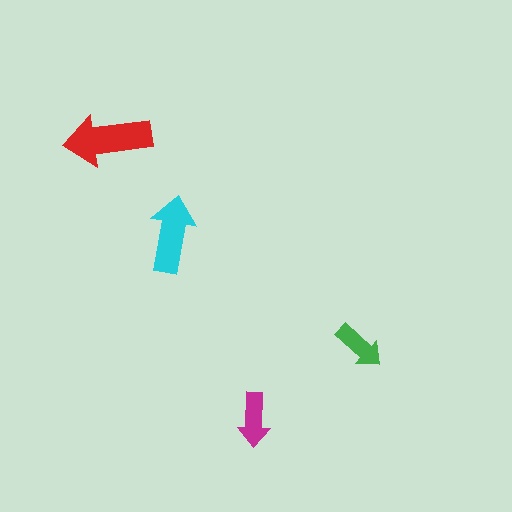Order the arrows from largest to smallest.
the red one, the cyan one, the magenta one, the green one.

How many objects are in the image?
There are 4 objects in the image.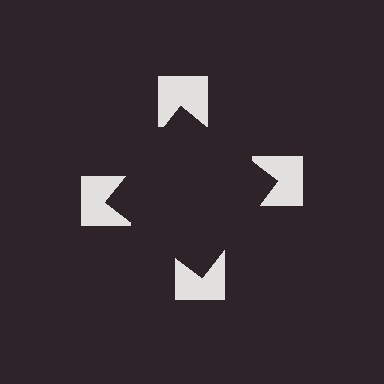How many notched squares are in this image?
There are 4 — one at each vertex of the illusory square.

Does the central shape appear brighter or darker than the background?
It typically appears slightly darker than the background, even though no actual brightness change is drawn.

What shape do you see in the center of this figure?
An illusory square — its edges are inferred from the aligned wedge cuts in the notched squares, not physically drawn.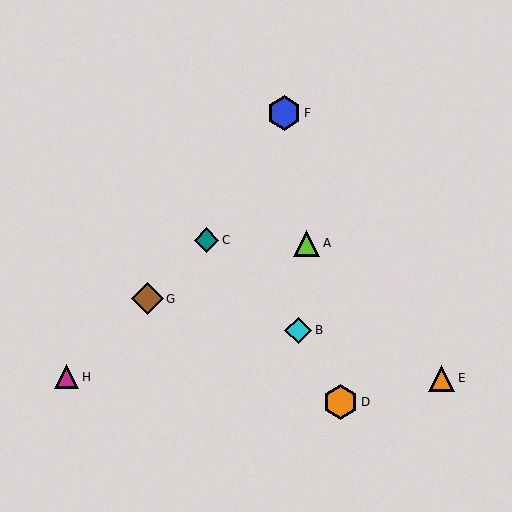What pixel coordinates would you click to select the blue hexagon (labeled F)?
Click at (284, 113) to select the blue hexagon F.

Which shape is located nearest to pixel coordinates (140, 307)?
The brown diamond (labeled G) at (147, 299) is nearest to that location.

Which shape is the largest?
The orange hexagon (labeled D) is the largest.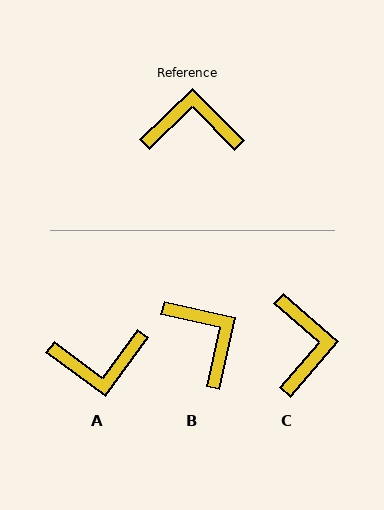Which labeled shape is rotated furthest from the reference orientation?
A, about 171 degrees away.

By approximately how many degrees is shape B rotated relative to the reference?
Approximately 57 degrees clockwise.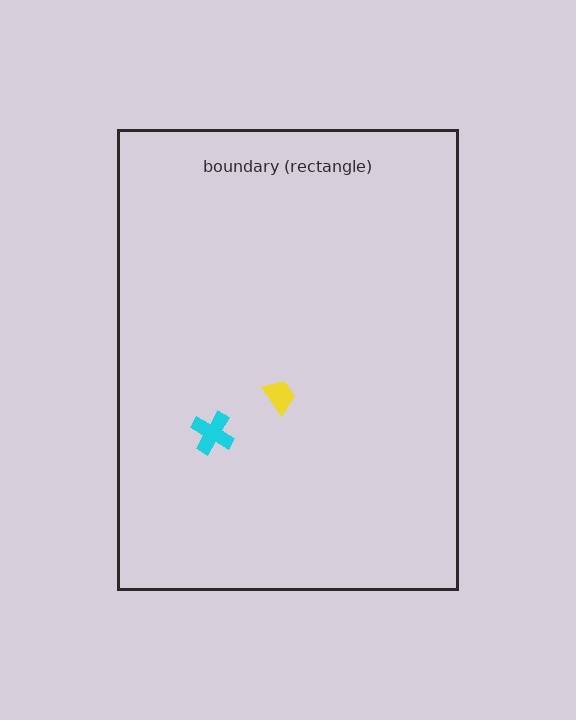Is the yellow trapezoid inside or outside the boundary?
Inside.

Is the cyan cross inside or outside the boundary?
Inside.